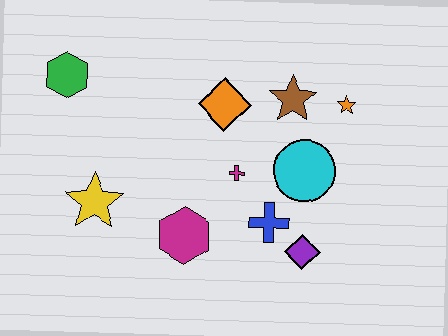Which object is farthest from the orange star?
The green hexagon is farthest from the orange star.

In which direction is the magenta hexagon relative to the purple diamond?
The magenta hexagon is to the left of the purple diamond.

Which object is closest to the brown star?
The orange star is closest to the brown star.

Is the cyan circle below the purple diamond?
No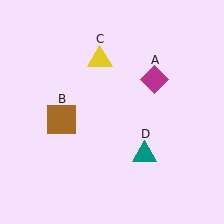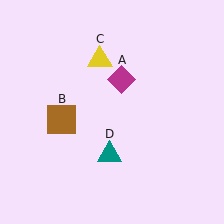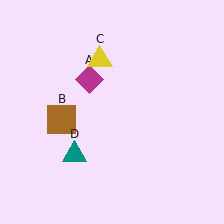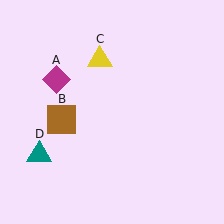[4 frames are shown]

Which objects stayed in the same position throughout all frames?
Brown square (object B) and yellow triangle (object C) remained stationary.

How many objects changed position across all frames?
2 objects changed position: magenta diamond (object A), teal triangle (object D).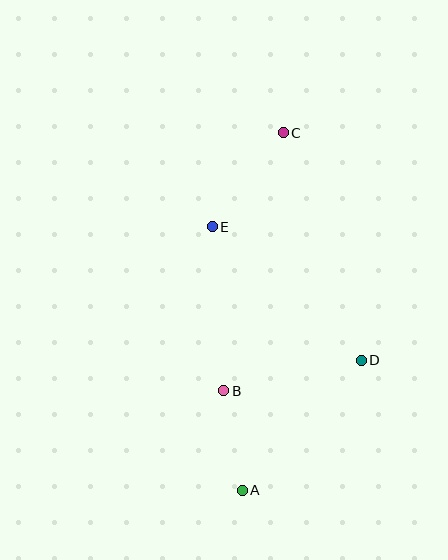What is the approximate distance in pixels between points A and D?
The distance between A and D is approximately 176 pixels.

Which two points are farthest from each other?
Points A and C are farthest from each other.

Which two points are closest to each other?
Points A and B are closest to each other.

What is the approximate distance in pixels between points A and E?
The distance between A and E is approximately 265 pixels.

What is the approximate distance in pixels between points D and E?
The distance between D and E is approximately 200 pixels.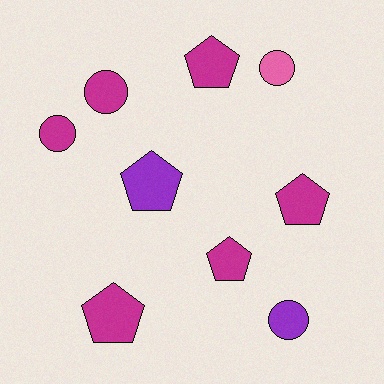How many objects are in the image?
There are 9 objects.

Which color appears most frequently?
Magenta, with 6 objects.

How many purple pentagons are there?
There is 1 purple pentagon.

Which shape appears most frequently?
Pentagon, with 5 objects.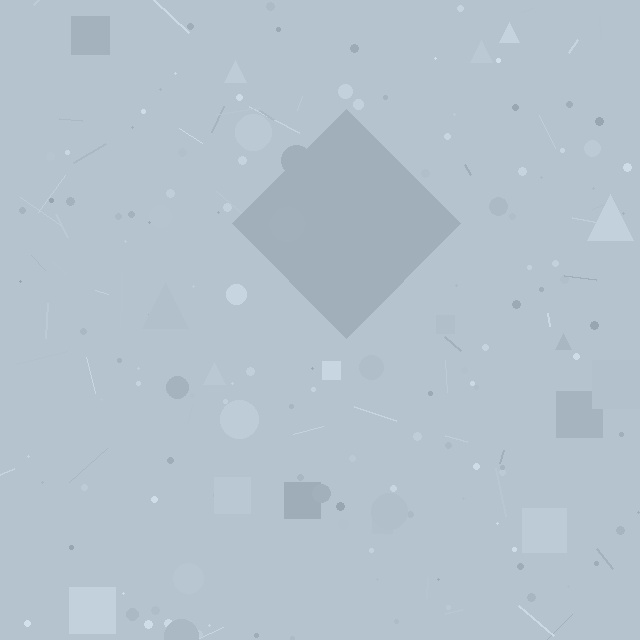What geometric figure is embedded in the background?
A diamond is embedded in the background.